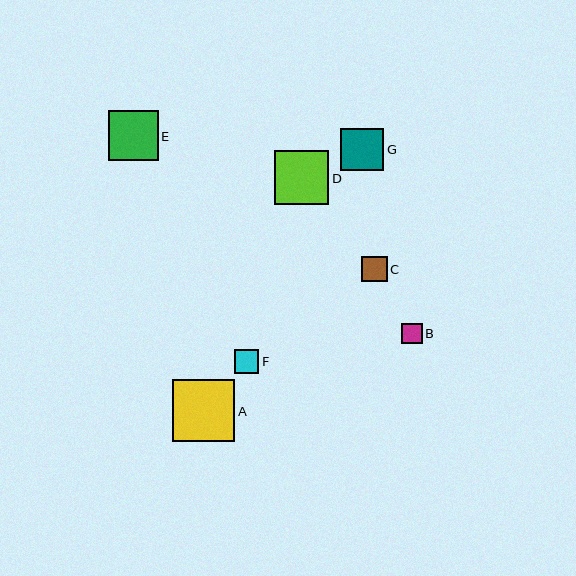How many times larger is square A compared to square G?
Square A is approximately 1.5 times the size of square G.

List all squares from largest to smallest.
From largest to smallest: A, D, E, G, C, F, B.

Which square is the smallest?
Square B is the smallest with a size of approximately 20 pixels.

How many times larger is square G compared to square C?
Square G is approximately 1.7 times the size of square C.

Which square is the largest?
Square A is the largest with a size of approximately 63 pixels.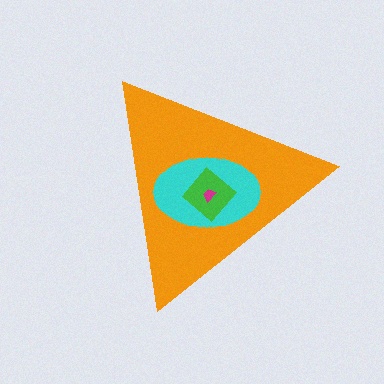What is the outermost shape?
The orange triangle.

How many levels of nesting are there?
4.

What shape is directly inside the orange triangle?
The cyan ellipse.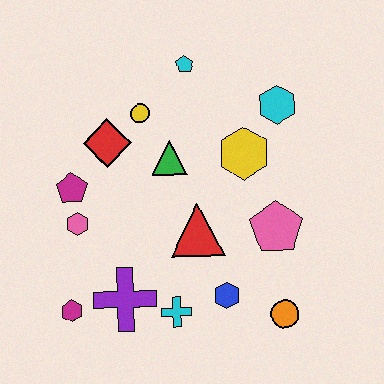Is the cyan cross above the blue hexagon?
No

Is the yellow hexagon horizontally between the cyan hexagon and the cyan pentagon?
Yes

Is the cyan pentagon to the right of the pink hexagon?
Yes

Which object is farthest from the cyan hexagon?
The magenta hexagon is farthest from the cyan hexagon.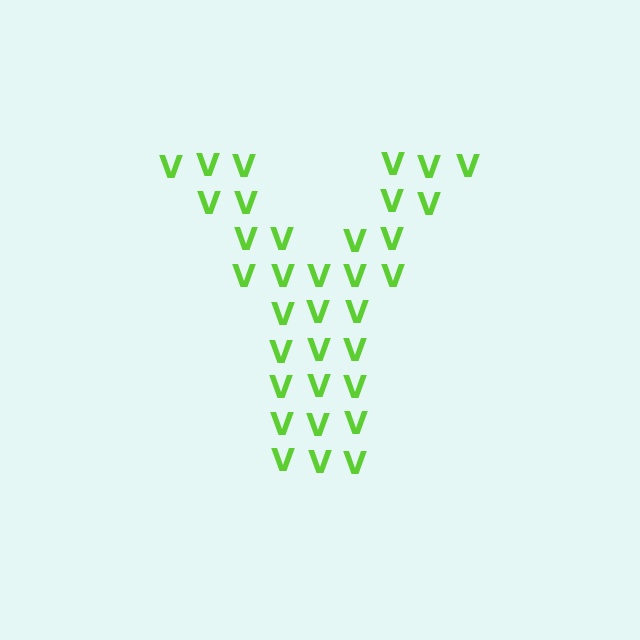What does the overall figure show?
The overall figure shows the letter Y.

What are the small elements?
The small elements are letter V's.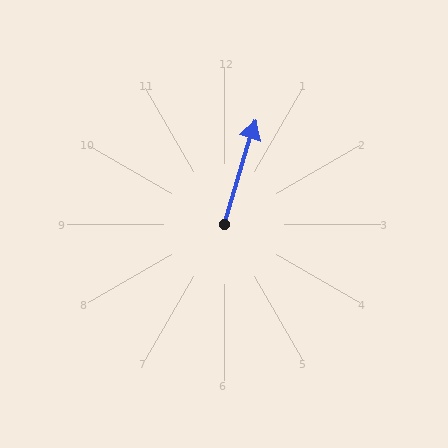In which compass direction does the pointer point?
North.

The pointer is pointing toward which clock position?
Roughly 1 o'clock.